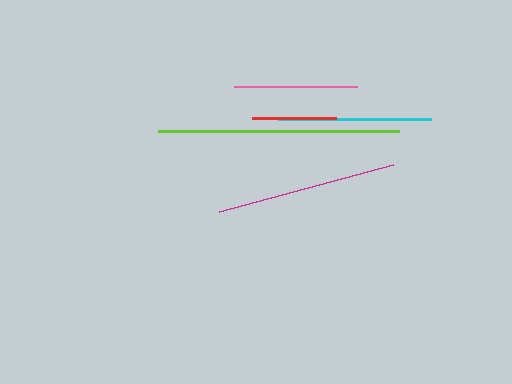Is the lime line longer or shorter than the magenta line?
The lime line is longer than the magenta line.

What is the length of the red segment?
The red segment is approximately 84 pixels long.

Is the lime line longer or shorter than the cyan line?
The lime line is longer than the cyan line.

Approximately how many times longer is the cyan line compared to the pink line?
The cyan line is approximately 1.3 times the length of the pink line.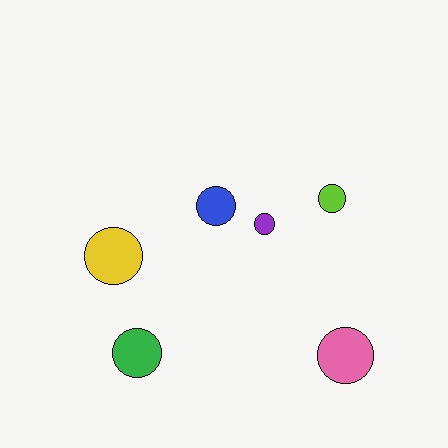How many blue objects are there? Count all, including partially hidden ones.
There is 1 blue object.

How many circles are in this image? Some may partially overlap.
There are 6 circles.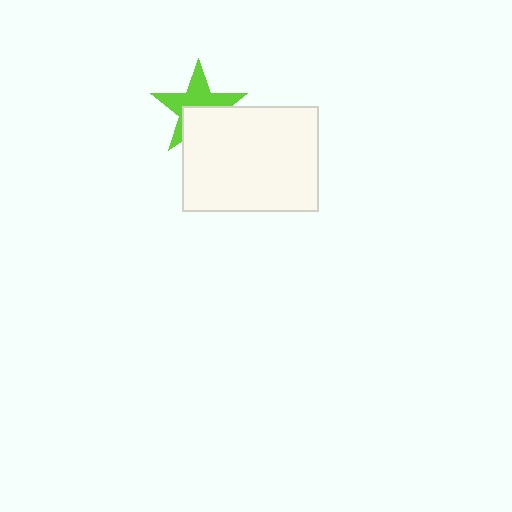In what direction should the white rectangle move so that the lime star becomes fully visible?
The white rectangle should move down. That is the shortest direction to clear the overlap and leave the lime star fully visible.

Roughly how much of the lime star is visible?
About half of it is visible (roughly 56%).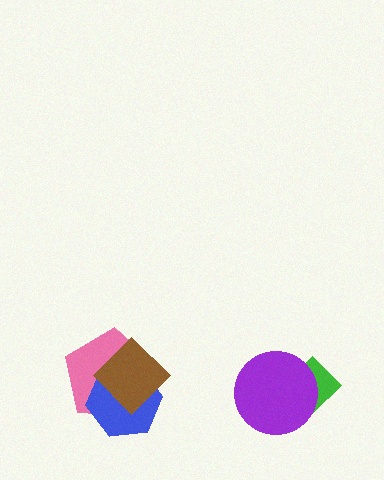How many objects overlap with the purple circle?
1 object overlaps with the purple circle.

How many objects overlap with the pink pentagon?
2 objects overlap with the pink pentagon.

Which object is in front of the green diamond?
The purple circle is in front of the green diamond.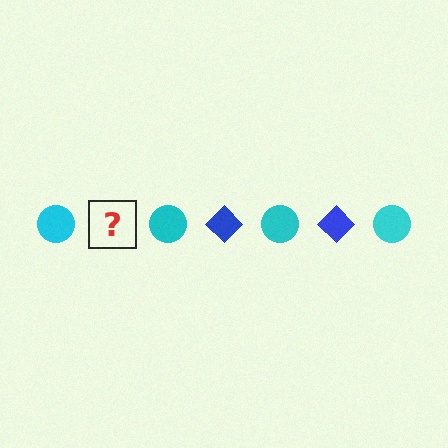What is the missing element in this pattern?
The missing element is a blue diamond.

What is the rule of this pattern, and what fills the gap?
The rule is that the pattern alternates between cyan circle and blue diamond. The gap should be filled with a blue diamond.